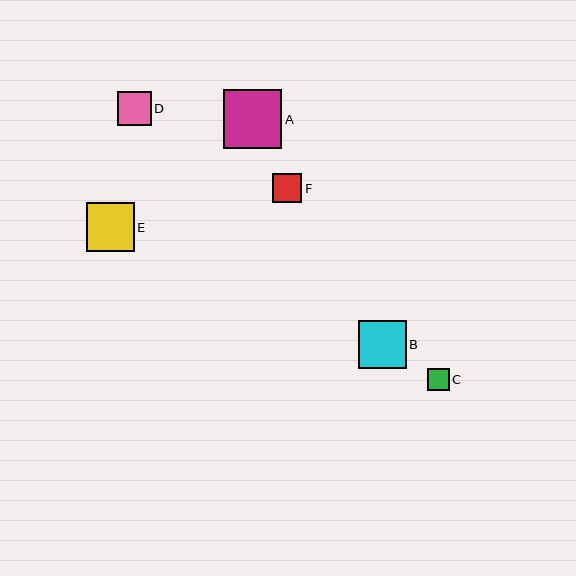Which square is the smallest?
Square C is the smallest with a size of approximately 22 pixels.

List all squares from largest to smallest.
From largest to smallest: A, E, B, D, F, C.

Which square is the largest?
Square A is the largest with a size of approximately 58 pixels.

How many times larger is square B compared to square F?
Square B is approximately 1.6 times the size of square F.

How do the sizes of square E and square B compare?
Square E and square B are approximately the same size.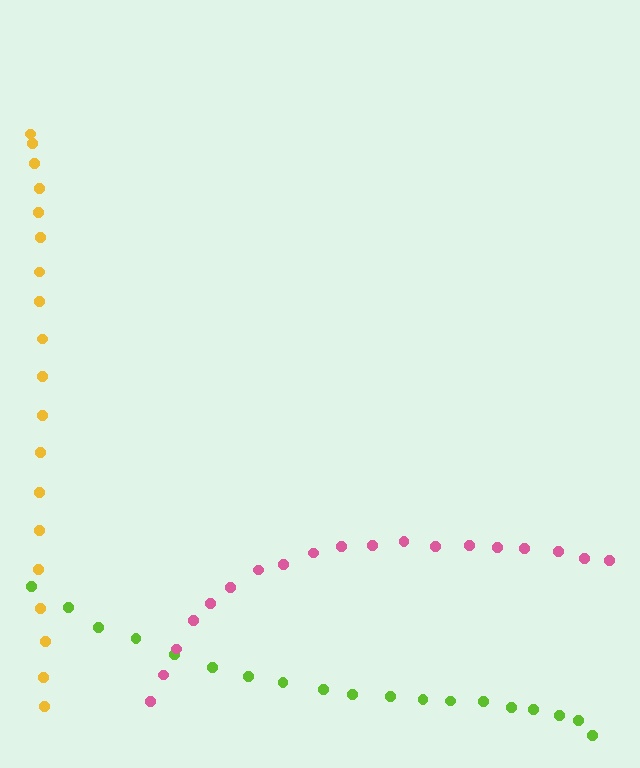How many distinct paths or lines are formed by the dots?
There are 3 distinct paths.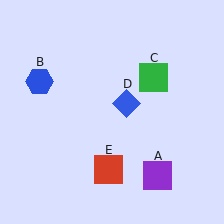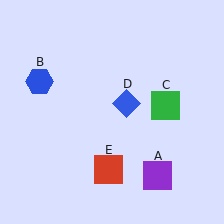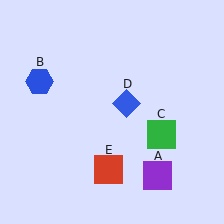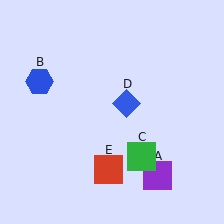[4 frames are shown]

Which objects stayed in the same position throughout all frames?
Purple square (object A) and blue hexagon (object B) and blue diamond (object D) and red square (object E) remained stationary.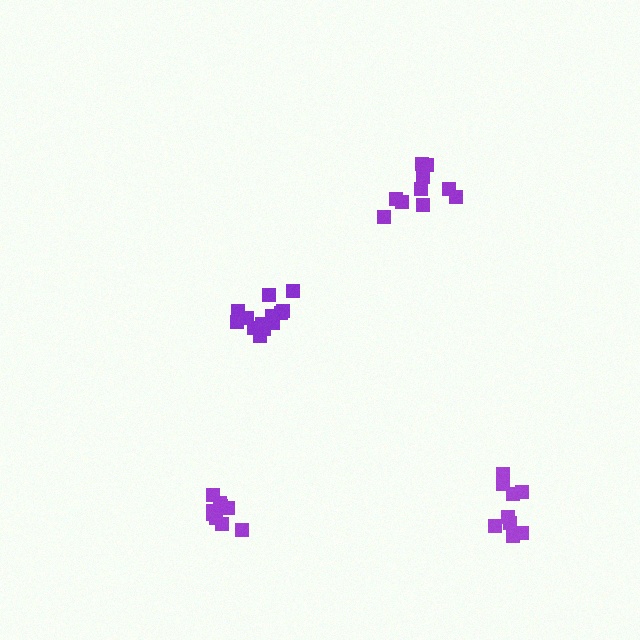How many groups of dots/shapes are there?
There are 4 groups.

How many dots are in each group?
Group 1: 9 dots, Group 2: 10 dots, Group 3: 13 dots, Group 4: 9 dots (41 total).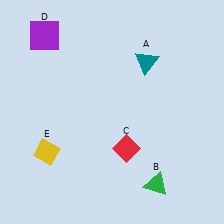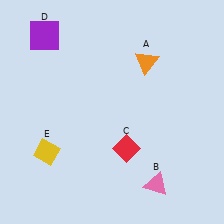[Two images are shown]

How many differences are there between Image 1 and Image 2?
There are 2 differences between the two images.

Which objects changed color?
A changed from teal to orange. B changed from green to pink.